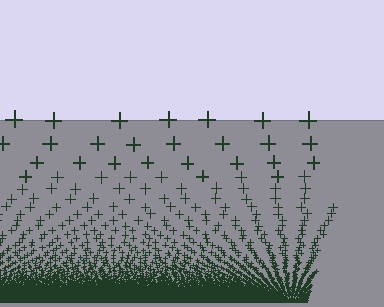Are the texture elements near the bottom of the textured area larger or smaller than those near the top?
Smaller. The gradient is inverted — elements near the bottom are smaller and denser.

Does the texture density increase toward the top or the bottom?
Density increases toward the bottom.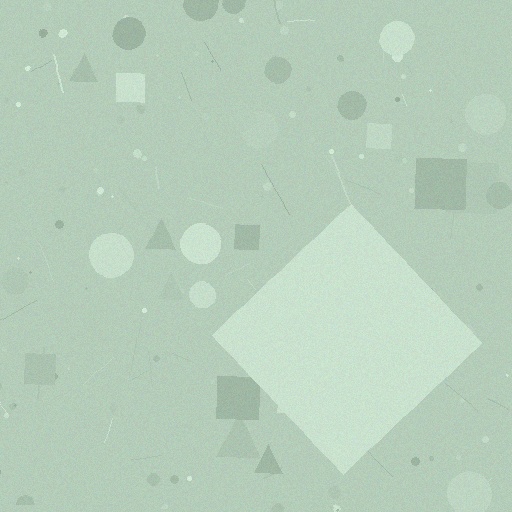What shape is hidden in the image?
A diamond is hidden in the image.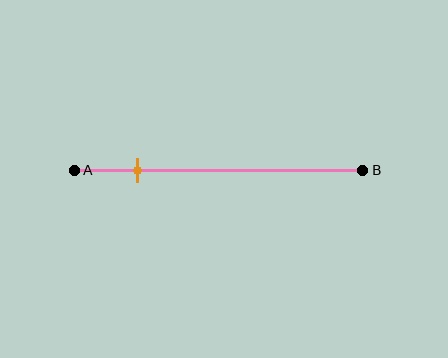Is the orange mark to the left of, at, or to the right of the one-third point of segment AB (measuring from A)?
The orange mark is to the left of the one-third point of segment AB.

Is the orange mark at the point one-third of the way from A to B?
No, the mark is at about 20% from A, not at the 33% one-third point.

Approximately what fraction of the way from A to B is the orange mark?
The orange mark is approximately 20% of the way from A to B.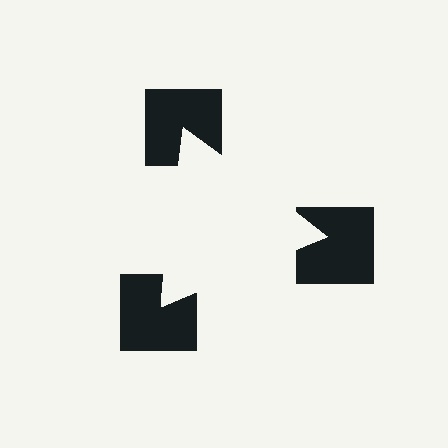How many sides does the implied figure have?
3 sides.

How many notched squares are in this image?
There are 3 — one at each vertex of the illusory triangle.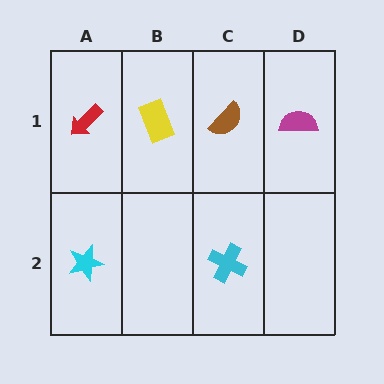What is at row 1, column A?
A red arrow.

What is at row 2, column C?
A cyan cross.